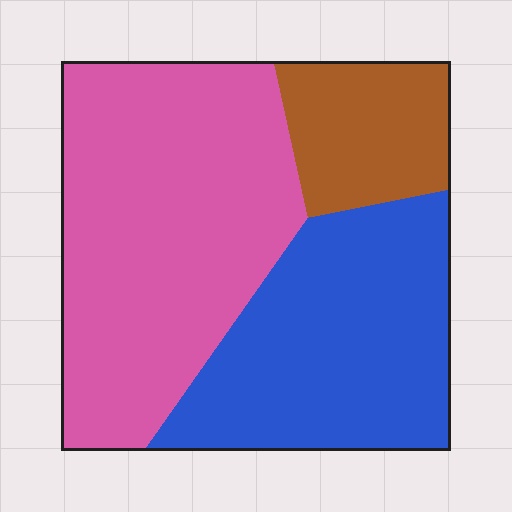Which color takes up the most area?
Pink, at roughly 50%.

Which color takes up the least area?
Brown, at roughly 15%.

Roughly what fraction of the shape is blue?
Blue takes up about three eighths (3/8) of the shape.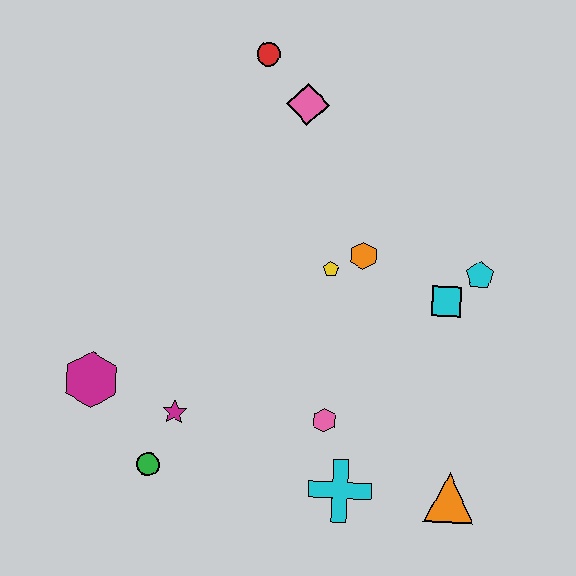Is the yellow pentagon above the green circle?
Yes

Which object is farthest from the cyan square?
The magenta hexagon is farthest from the cyan square.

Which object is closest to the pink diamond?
The red circle is closest to the pink diamond.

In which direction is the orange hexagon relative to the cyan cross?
The orange hexagon is above the cyan cross.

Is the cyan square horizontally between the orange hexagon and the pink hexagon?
No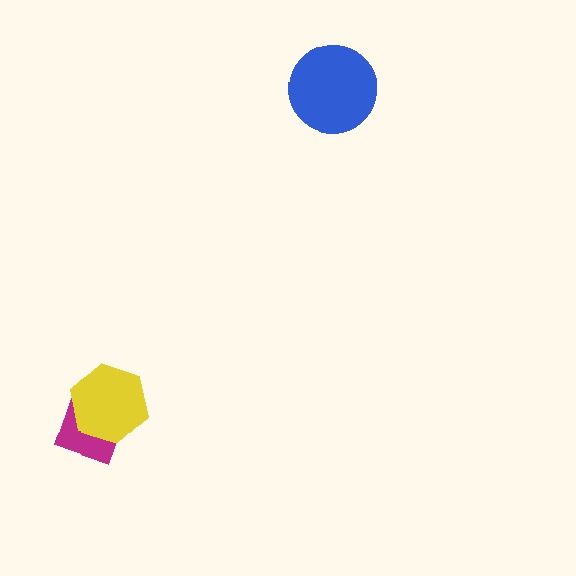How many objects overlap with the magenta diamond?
1 object overlaps with the magenta diamond.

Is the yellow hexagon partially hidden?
No, no other shape covers it.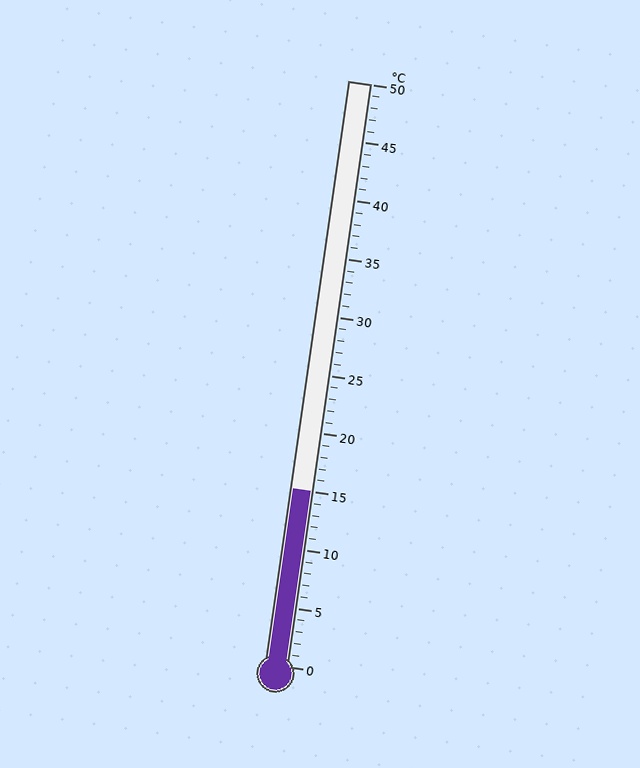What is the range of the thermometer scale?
The thermometer scale ranges from 0°C to 50°C.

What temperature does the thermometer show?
The thermometer shows approximately 15°C.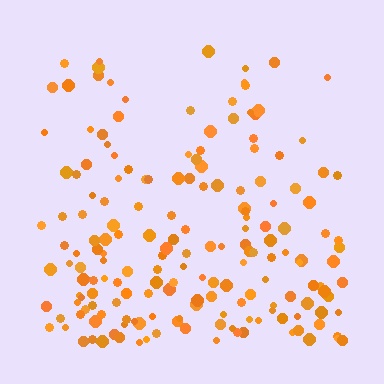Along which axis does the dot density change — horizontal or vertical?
Vertical.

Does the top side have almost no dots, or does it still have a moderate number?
Still a moderate number, just noticeably fewer than the bottom.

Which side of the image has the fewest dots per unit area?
The top.